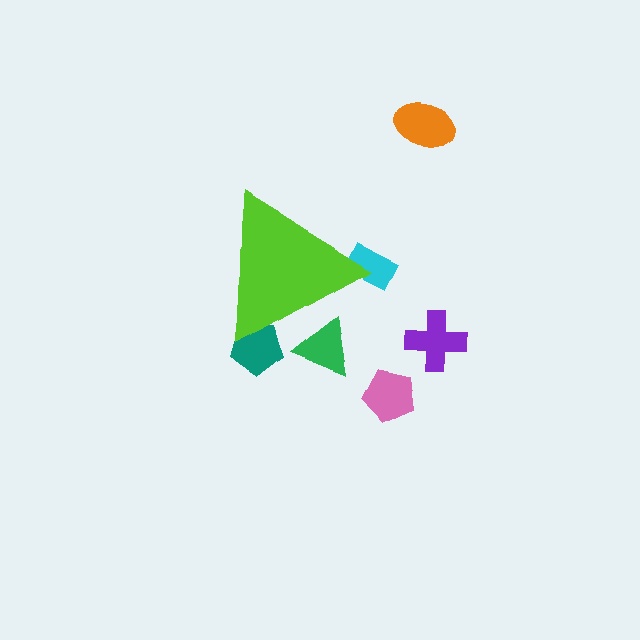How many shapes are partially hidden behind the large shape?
3 shapes are partially hidden.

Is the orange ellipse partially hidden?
No, the orange ellipse is fully visible.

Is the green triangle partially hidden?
Yes, the green triangle is partially hidden behind the lime triangle.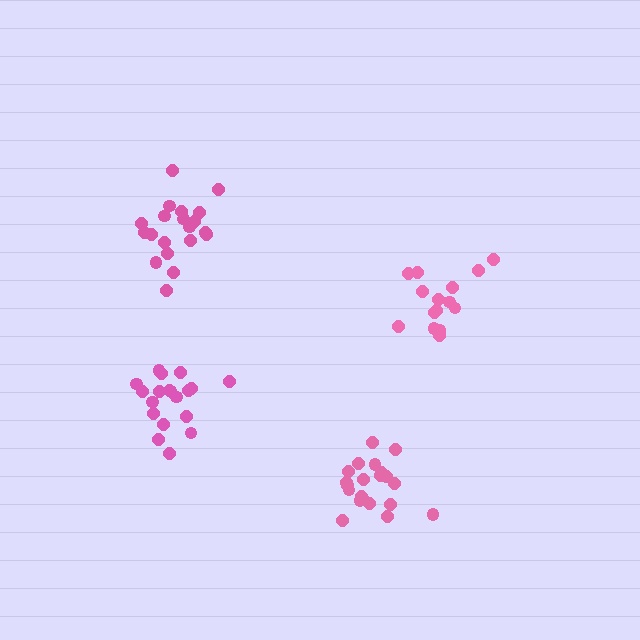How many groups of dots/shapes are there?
There are 4 groups.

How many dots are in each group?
Group 1: 19 dots, Group 2: 20 dots, Group 3: 15 dots, Group 4: 21 dots (75 total).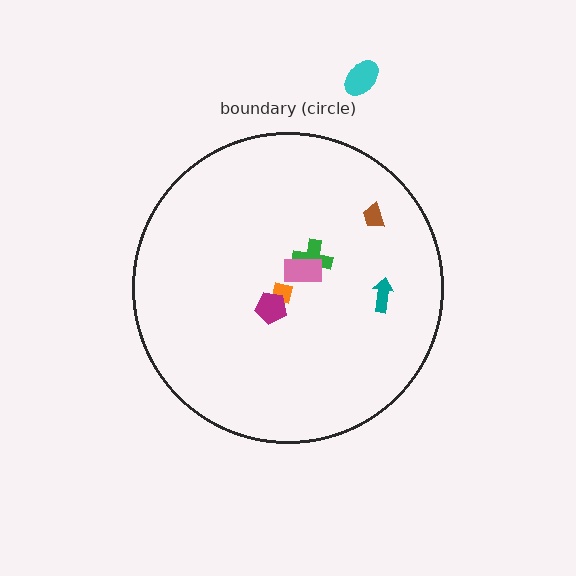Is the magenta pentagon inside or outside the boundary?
Inside.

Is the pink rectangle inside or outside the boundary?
Inside.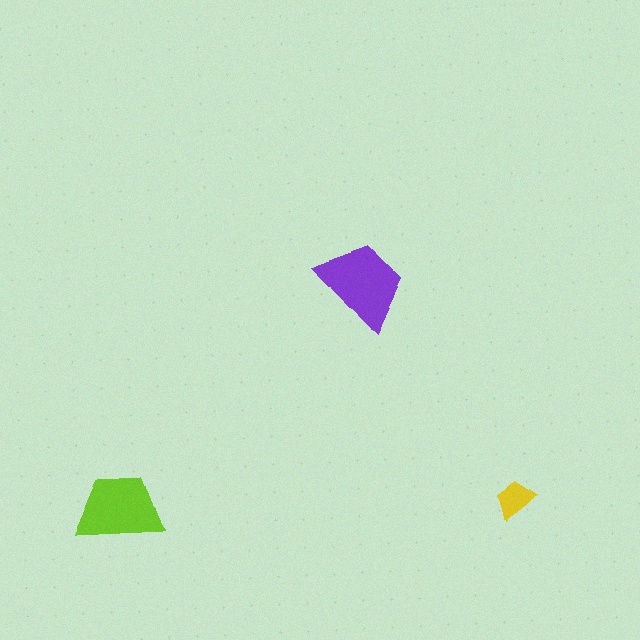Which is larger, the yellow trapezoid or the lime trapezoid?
The lime one.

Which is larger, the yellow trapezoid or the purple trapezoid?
The purple one.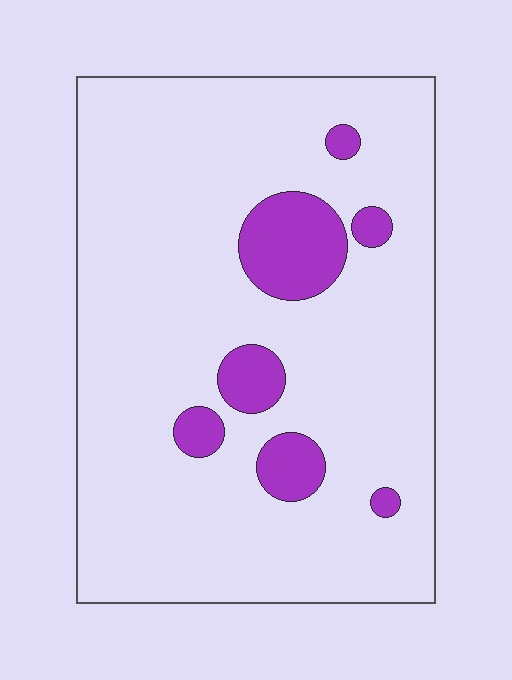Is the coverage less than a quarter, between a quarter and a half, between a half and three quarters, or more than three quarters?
Less than a quarter.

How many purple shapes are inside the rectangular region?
7.